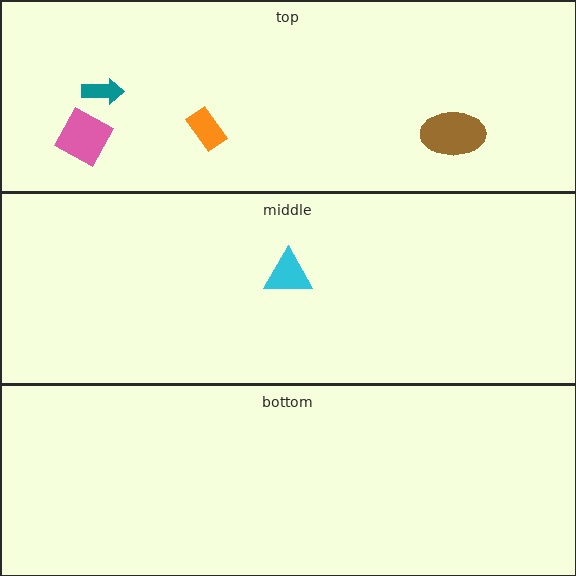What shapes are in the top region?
The pink square, the teal arrow, the orange rectangle, the brown ellipse.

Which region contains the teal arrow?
The top region.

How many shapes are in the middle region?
1.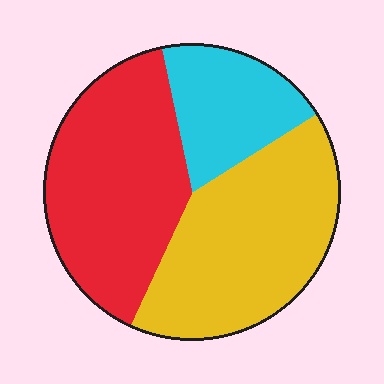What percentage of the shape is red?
Red covers about 40% of the shape.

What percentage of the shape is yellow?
Yellow takes up between a third and a half of the shape.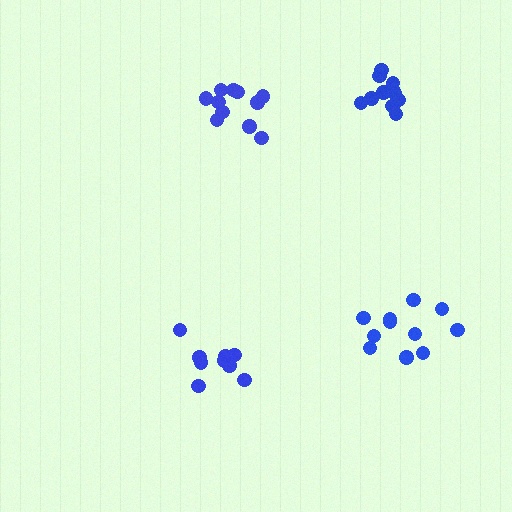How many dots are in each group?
Group 1: 11 dots, Group 2: 11 dots, Group 3: 9 dots, Group 4: 11 dots (42 total).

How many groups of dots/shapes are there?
There are 4 groups.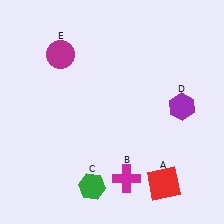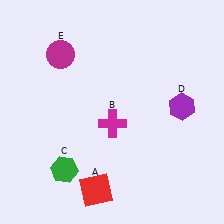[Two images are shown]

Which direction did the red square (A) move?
The red square (A) moved left.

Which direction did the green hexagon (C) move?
The green hexagon (C) moved left.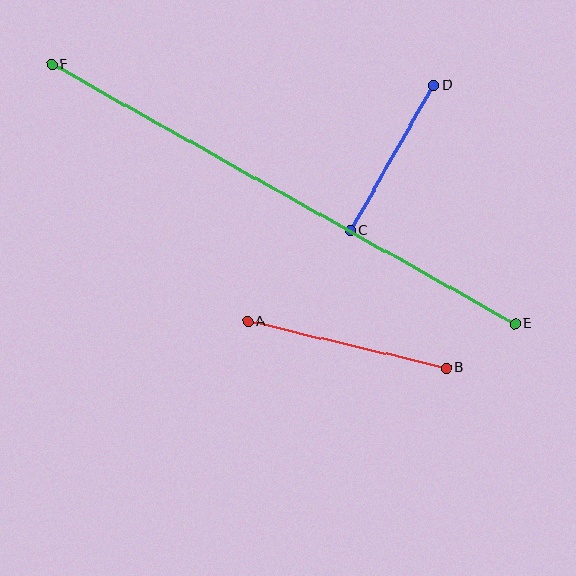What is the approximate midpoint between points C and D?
The midpoint is at approximately (392, 158) pixels.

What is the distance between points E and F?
The distance is approximately 531 pixels.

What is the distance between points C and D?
The distance is approximately 167 pixels.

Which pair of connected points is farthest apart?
Points E and F are farthest apart.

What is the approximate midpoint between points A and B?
The midpoint is at approximately (347, 344) pixels.